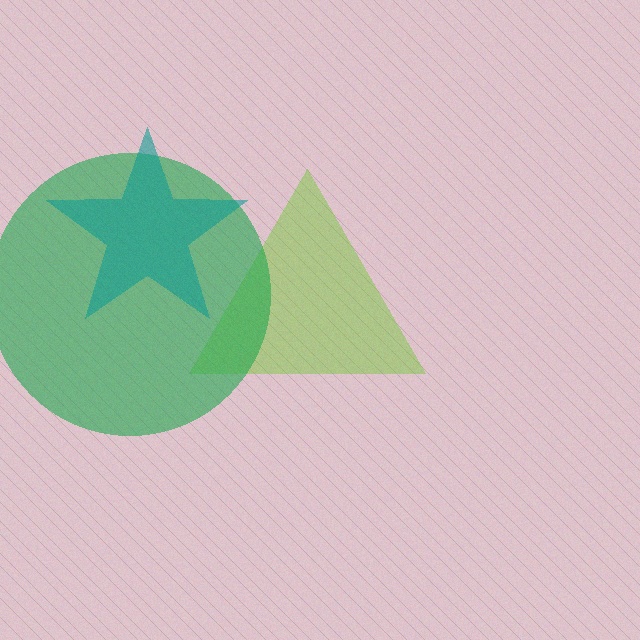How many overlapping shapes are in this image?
There are 3 overlapping shapes in the image.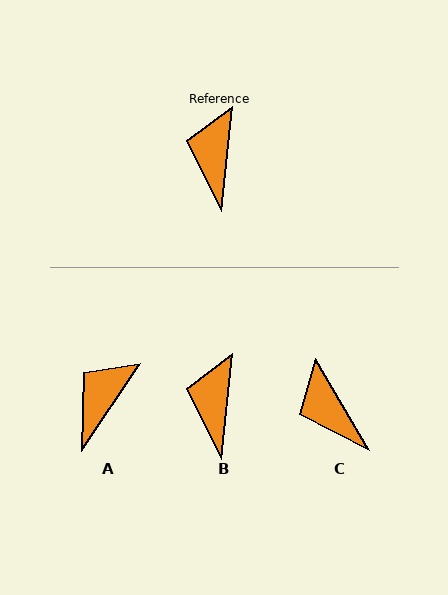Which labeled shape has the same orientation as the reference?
B.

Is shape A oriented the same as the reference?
No, it is off by about 28 degrees.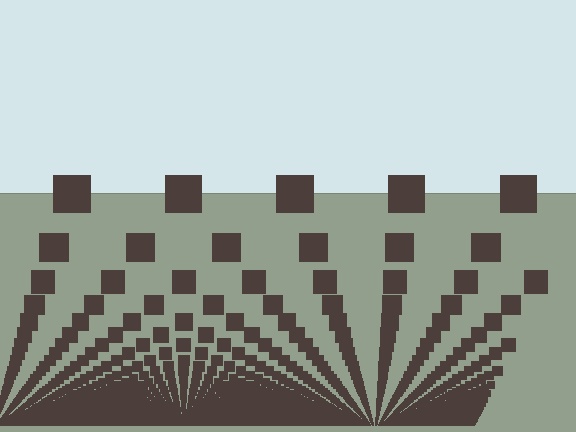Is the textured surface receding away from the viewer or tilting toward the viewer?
The surface appears to tilt toward the viewer. Texture elements get larger and sparser toward the top.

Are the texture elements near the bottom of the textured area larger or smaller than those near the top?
Smaller. The gradient is inverted — elements near the bottom are smaller and denser.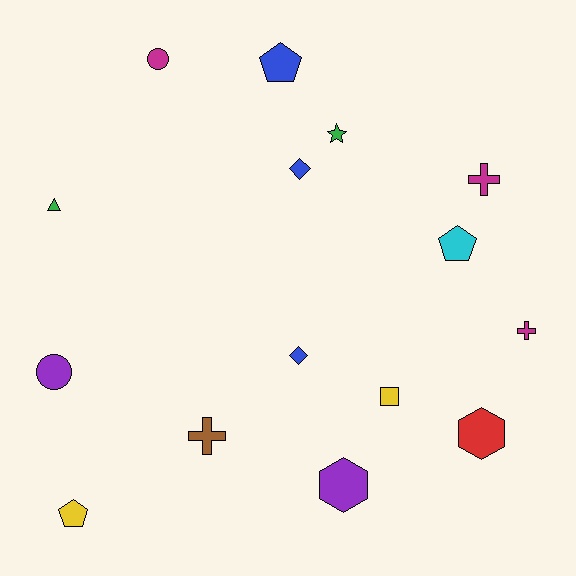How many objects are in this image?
There are 15 objects.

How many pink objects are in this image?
There are no pink objects.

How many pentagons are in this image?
There are 3 pentagons.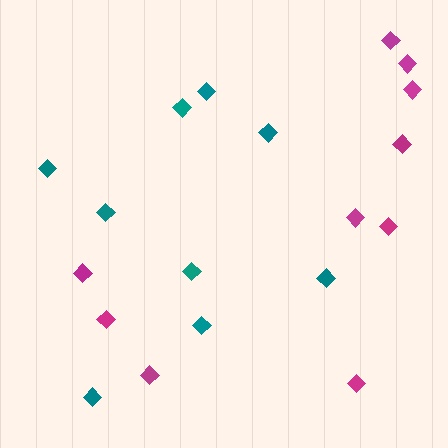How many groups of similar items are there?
There are 2 groups: one group of magenta diamonds (10) and one group of teal diamonds (9).